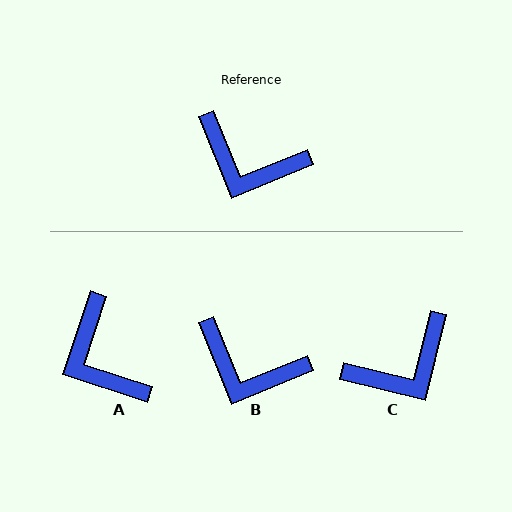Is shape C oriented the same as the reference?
No, it is off by about 54 degrees.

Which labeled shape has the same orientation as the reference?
B.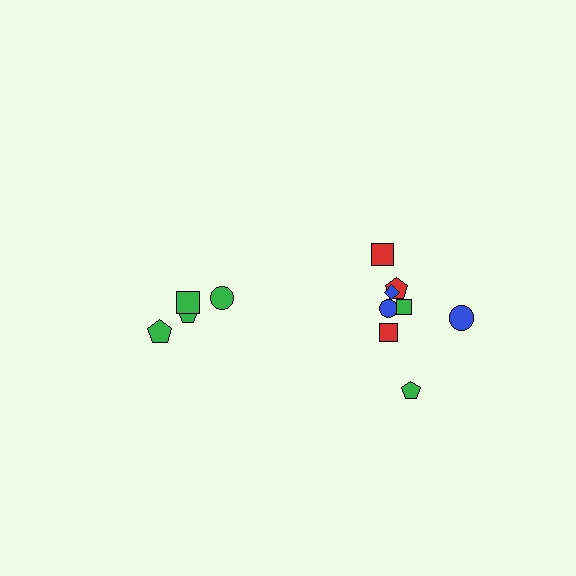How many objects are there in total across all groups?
There are 12 objects.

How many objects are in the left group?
There are 4 objects.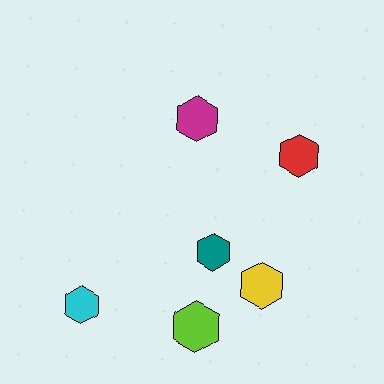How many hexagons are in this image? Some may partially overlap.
There are 6 hexagons.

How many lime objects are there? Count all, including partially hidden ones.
There is 1 lime object.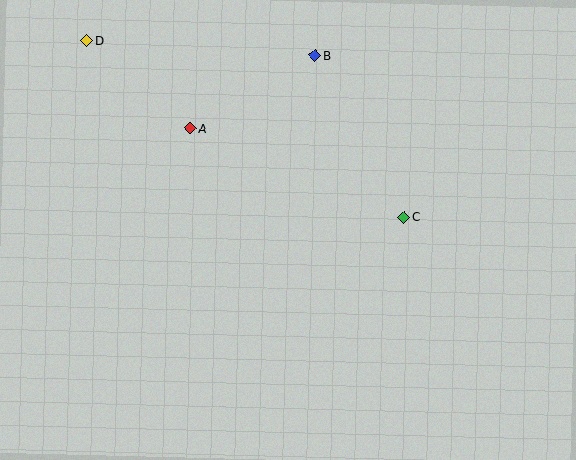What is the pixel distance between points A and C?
The distance between A and C is 232 pixels.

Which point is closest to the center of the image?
Point C at (404, 217) is closest to the center.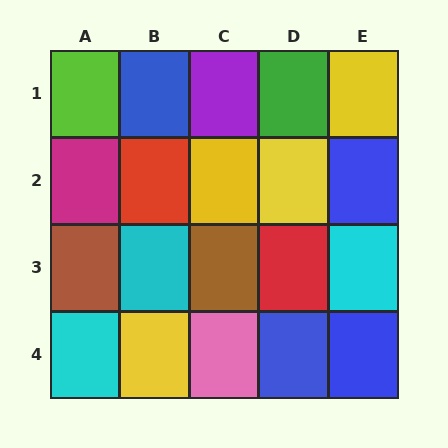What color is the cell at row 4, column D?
Blue.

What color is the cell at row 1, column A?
Lime.